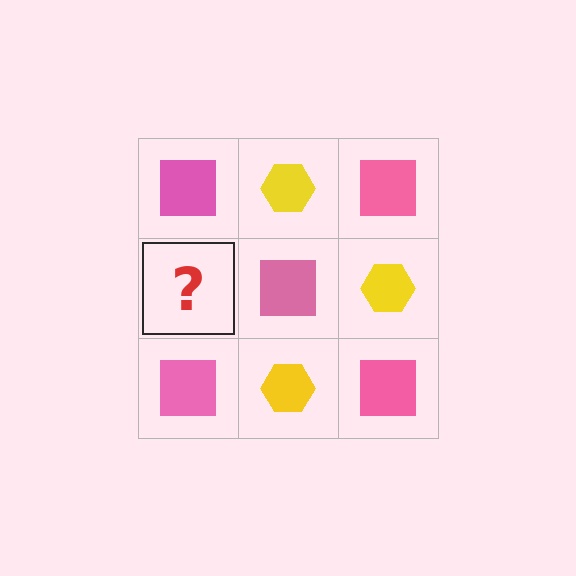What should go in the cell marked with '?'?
The missing cell should contain a yellow hexagon.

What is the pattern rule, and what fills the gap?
The rule is that it alternates pink square and yellow hexagon in a checkerboard pattern. The gap should be filled with a yellow hexagon.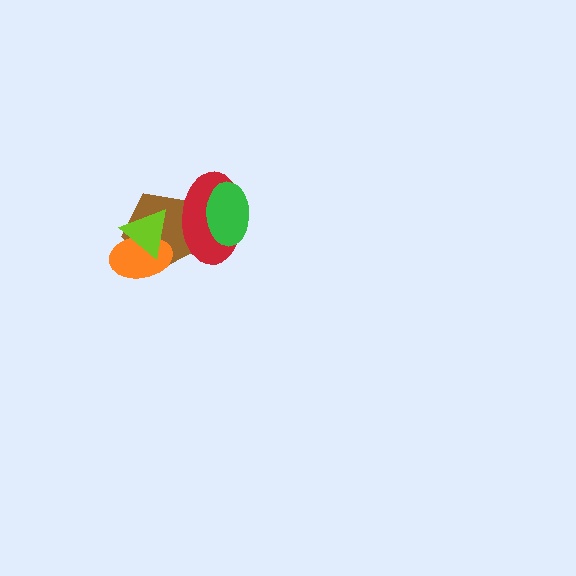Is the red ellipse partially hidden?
Yes, it is partially covered by another shape.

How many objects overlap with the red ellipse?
3 objects overlap with the red ellipse.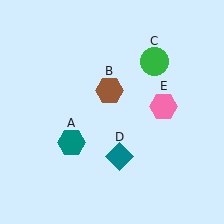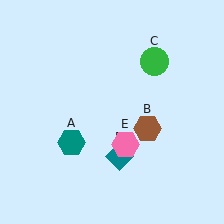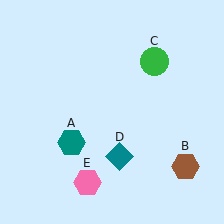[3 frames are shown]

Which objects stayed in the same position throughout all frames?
Teal hexagon (object A) and green circle (object C) and teal diamond (object D) remained stationary.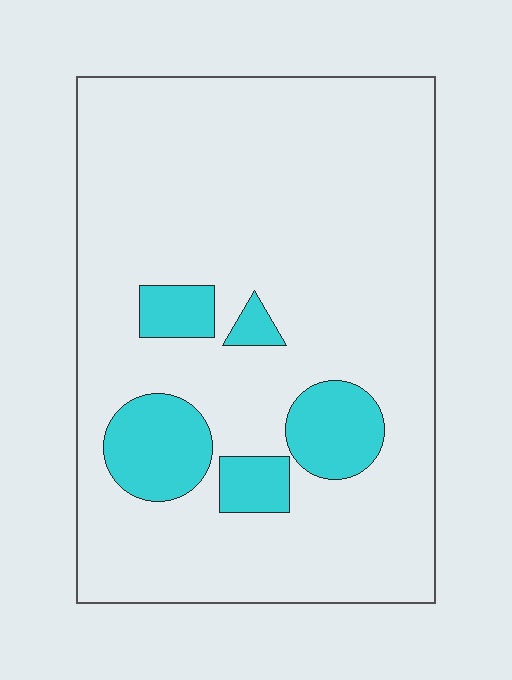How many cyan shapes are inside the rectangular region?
5.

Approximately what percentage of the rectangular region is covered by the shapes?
Approximately 15%.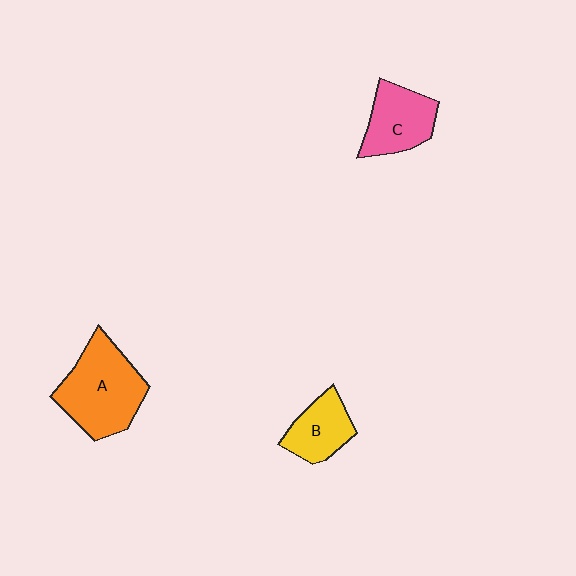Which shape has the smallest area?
Shape B (yellow).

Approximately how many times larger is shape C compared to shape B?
Approximately 1.2 times.